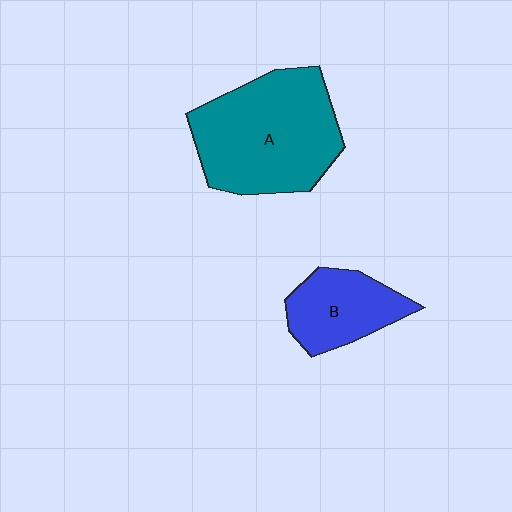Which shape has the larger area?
Shape A (teal).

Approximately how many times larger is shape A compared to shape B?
Approximately 2.0 times.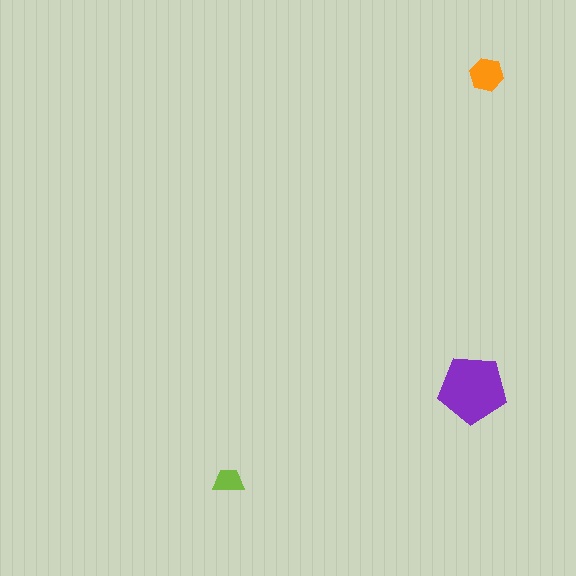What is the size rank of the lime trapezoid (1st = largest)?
3rd.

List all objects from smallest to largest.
The lime trapezoid, the orange hexagon, the purple pentagon.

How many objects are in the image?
There are 3 objects in the image.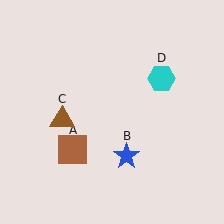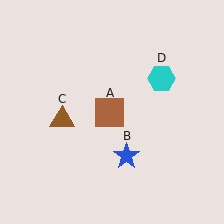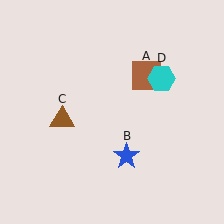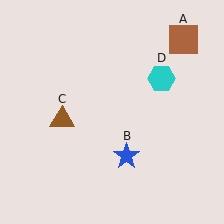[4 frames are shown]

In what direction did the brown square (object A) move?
The brown square (object A) moved up and to the right.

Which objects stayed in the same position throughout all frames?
Blue star (object B) and brown triangle (object C) and cyan hexagon (object D) remained stationary.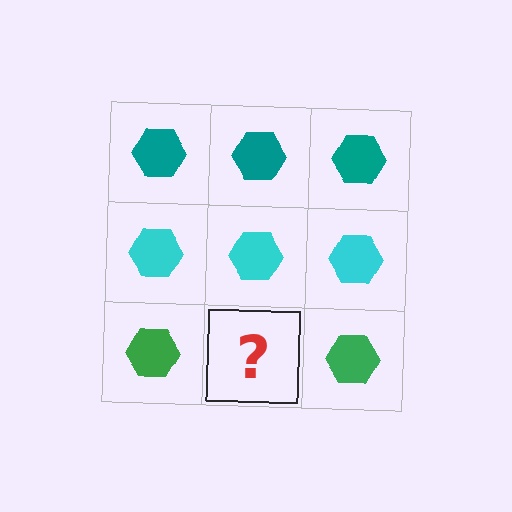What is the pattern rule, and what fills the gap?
The rule is that each row has a consistent color. The gap should be filled with a green hexagon.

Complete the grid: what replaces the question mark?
The question mark should be replaced with a green hexagon.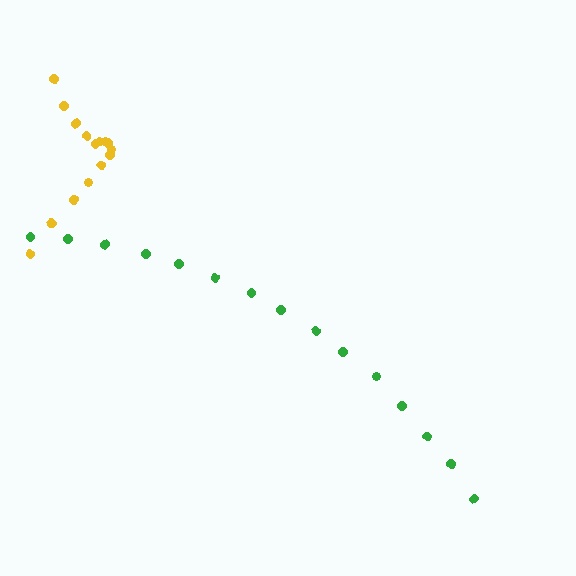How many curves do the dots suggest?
There are 2 distinct paths.